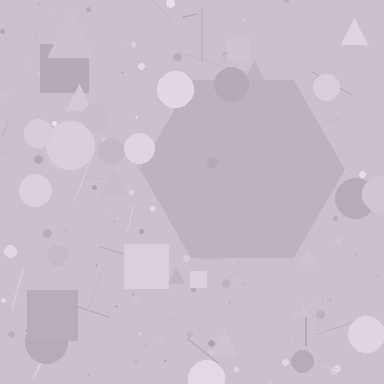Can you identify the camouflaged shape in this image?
The camouflaged shape is a hexagon.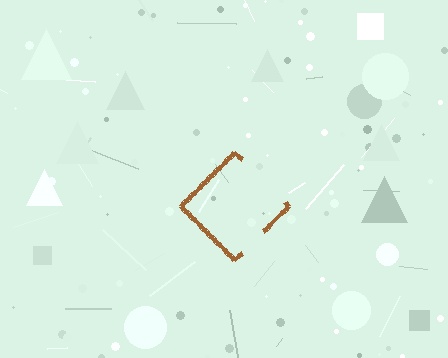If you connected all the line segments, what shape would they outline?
They would outline a diamond.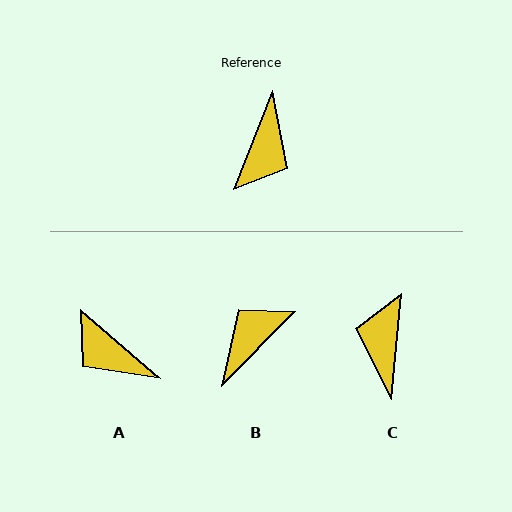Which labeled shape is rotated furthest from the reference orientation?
C, about 164 degrees away.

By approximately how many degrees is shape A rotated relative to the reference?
Approximately 109 degrees clockwise.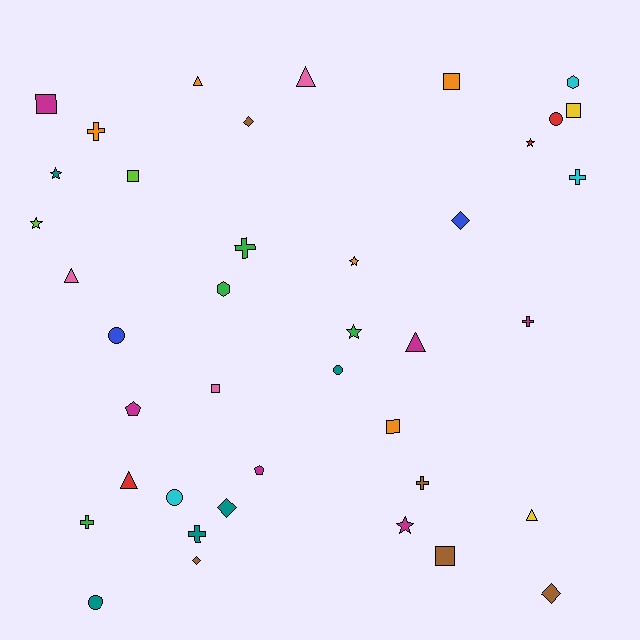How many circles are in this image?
There are 5 circles.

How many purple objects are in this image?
There are no purple objects.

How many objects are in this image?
There are 40 objects.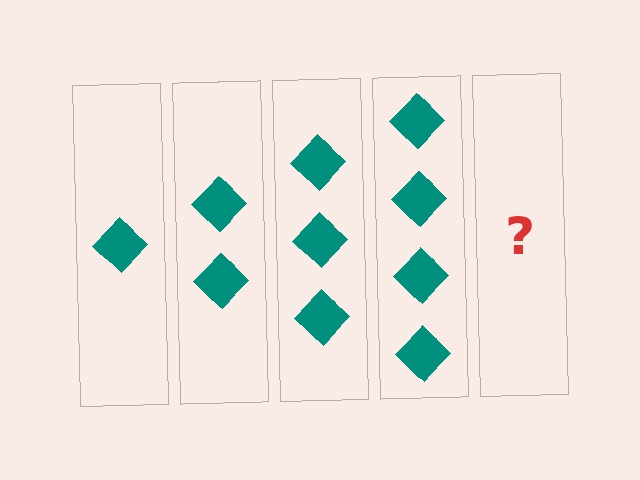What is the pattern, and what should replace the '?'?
The pattern is that each step adds one more diamond. The '?' should be 5 diamonds.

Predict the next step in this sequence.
The next step is 5 diamonds.